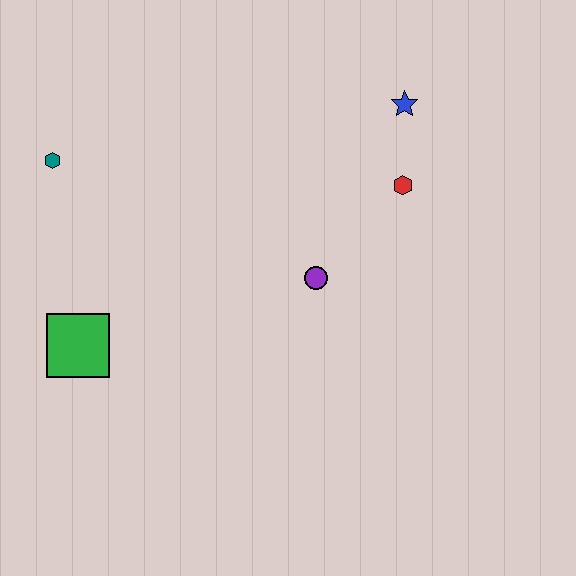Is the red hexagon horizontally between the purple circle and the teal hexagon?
No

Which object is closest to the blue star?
The red hexagon is closest to the blue star.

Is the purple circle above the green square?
Yes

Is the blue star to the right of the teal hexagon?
Yes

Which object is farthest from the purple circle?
The teal hexagon is farthest from the purple circle.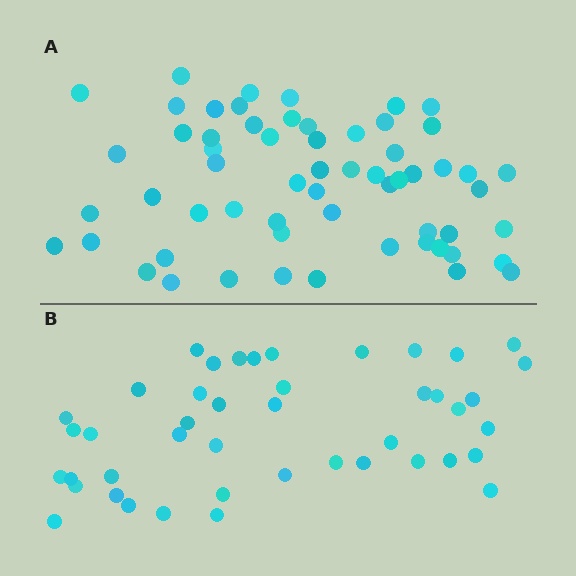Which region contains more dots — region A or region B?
Region A (the top region) has more dots.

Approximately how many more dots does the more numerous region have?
Region A has approximately 15 more dots than region B.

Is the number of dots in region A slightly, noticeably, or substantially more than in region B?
Region A has noticeably more, but not dramatically so. The ratio is roughly 1.4 to 1.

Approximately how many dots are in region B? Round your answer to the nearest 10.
About 40 dots. (The exact count is 44, which rounds to 40.)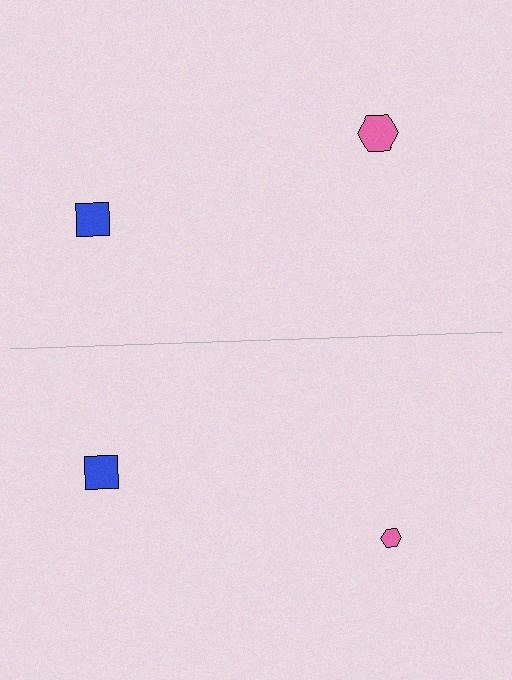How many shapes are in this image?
There are 4 shapes in this image.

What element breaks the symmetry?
The pink hexagon on the bottom side has a different size than its mirror counterpart.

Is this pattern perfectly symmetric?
No, the pattern is not perfectly symmetric. The pink hexagon on the bottom side has a different size than its mirror counterpart.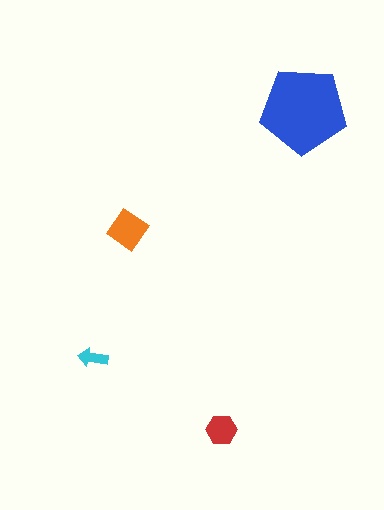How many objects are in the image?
There are 4 objects in the image.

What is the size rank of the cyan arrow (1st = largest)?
4th.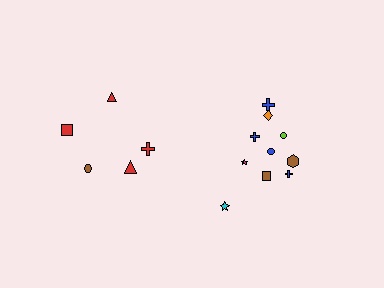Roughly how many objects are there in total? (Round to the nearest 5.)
Roughly 15 objects in total.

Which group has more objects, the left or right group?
The right group.